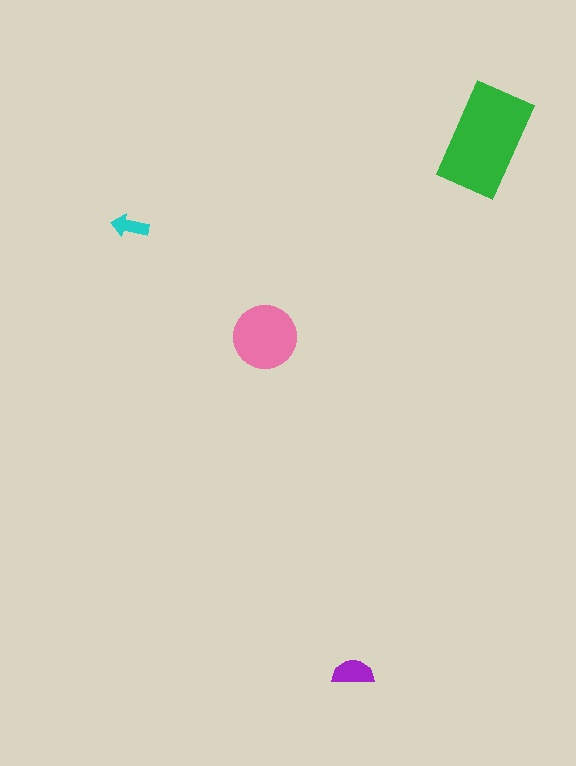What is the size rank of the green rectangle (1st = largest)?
1st.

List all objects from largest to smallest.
The green rectangle, the pink circle, the purple semicircle, the cyan arrow.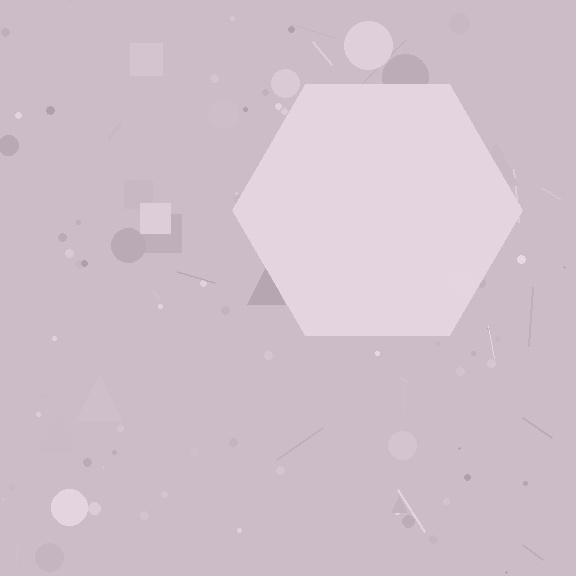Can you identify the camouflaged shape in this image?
The camouflaged shape is a hexagon.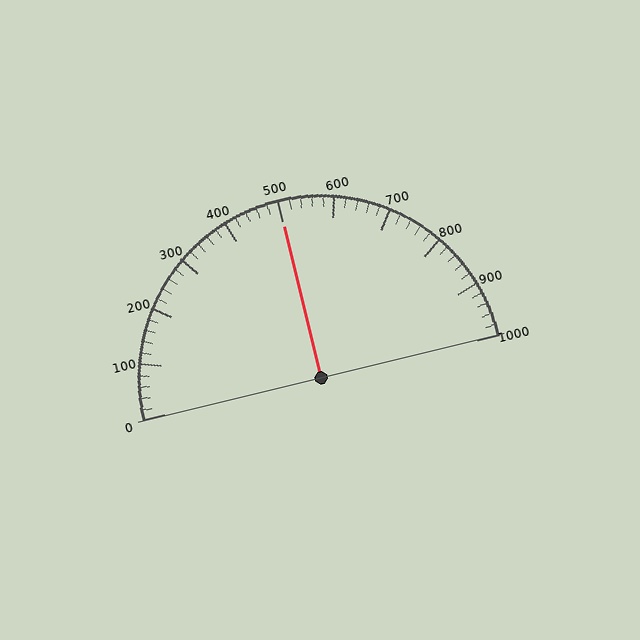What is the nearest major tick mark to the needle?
The nearest major tick mark is 500.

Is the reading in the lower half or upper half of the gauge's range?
The reading is in the upper half of the range (0 to 1000).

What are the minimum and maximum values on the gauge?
The gauge ranges from 0 to 1000.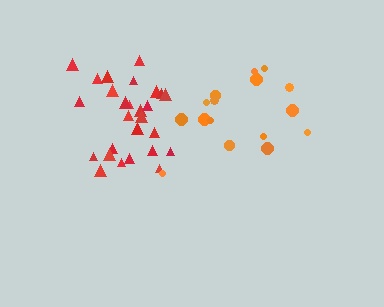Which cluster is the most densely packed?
Red.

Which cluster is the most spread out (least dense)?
Orange.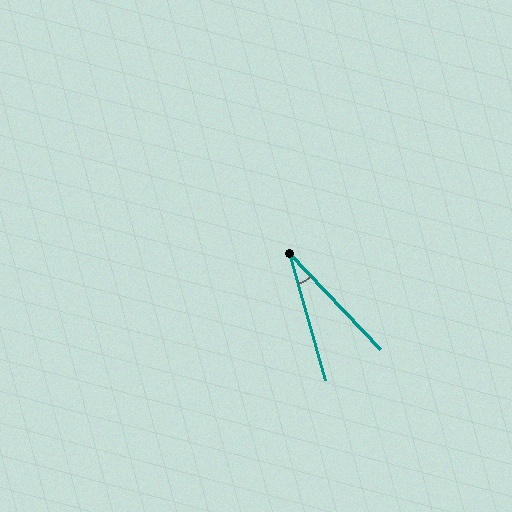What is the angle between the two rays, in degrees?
Approximately 27 degrees.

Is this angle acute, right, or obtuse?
It is acute.